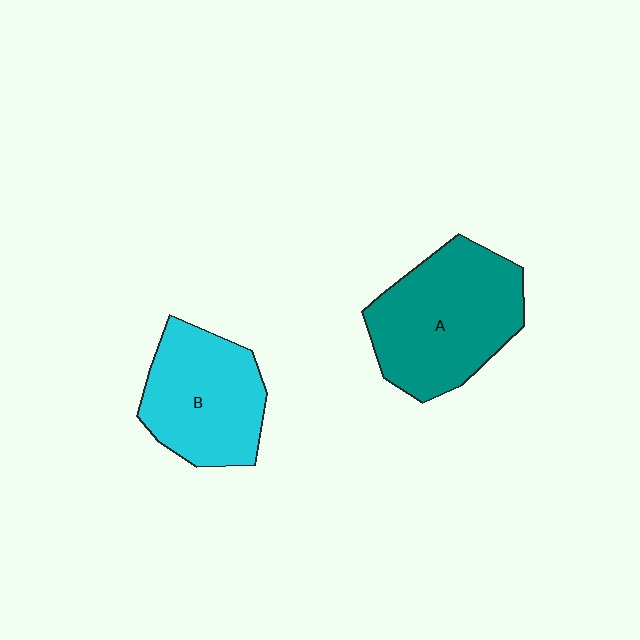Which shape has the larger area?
Shape A (teal).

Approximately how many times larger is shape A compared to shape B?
Approximately 1.2 times.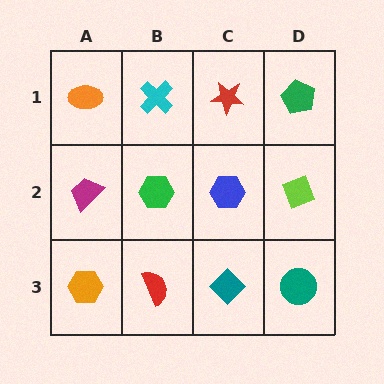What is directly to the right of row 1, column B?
A red star.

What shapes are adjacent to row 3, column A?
A magenta trapezoid (row 2, column A), a red semicircle (row 3, column B).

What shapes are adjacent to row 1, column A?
A magenta trapezoid (row 2, column A), a cyan cross (row 1, column B).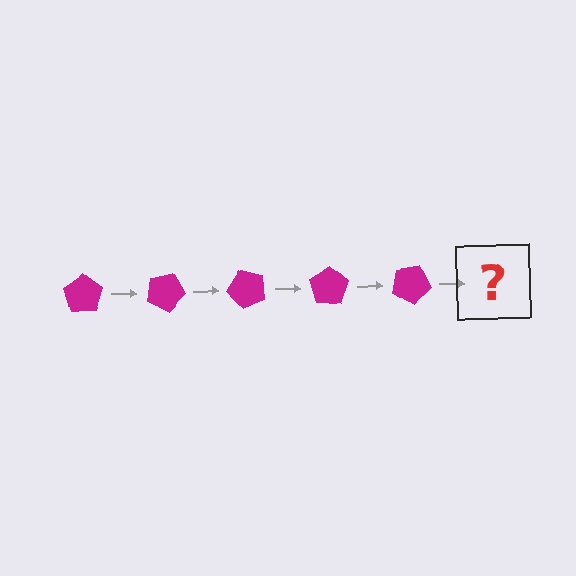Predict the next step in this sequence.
The next step is a magenta pentagon rotated 125 degrees.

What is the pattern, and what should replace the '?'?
The pattern is that the pentagon rotates 25 degrees each step. The '?' should be a magenta pentagon rotated 125 degrees.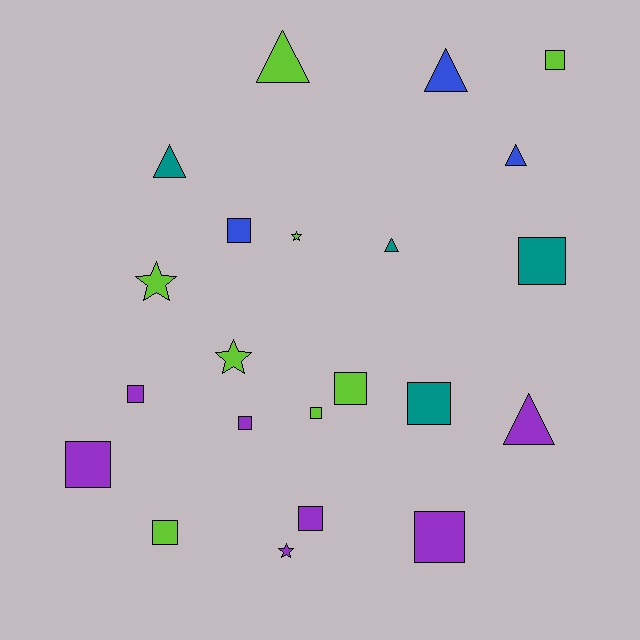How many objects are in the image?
There are 22 objects.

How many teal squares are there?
There are 2 teal squares.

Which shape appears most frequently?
Square, with 12 objects.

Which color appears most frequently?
Lime, with 8 objects.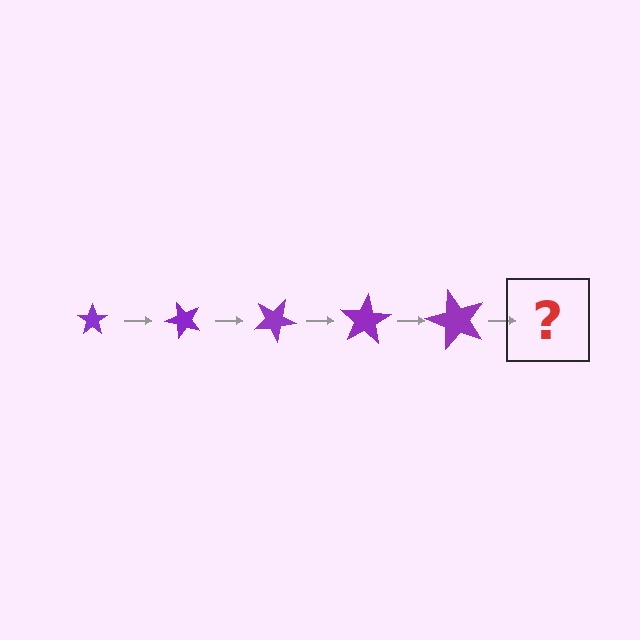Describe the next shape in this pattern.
It should be a star, larger than the previous one and rotated 250 degrees from the start.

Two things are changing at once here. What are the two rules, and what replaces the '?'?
The two rules are that the star grows larger each step and it rotates 50 degrees each step. The '?' should be a star, larger than the previous one and rotated 250 degrees from the start.